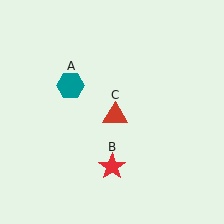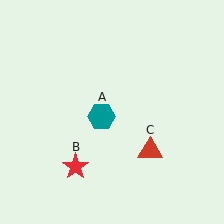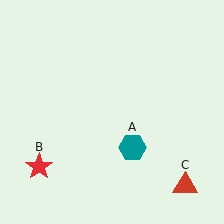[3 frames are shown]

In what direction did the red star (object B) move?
The red star (object B) moved left.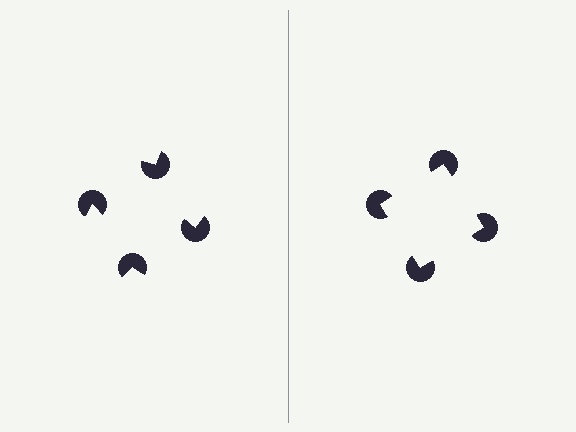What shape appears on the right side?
An illusory square.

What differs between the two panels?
The pac-man discs are positioned identically on both sides; only the wedge orientations differ. On the right they align to a square; on the left they are misaligned.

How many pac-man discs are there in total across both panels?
8 — 4 on each side.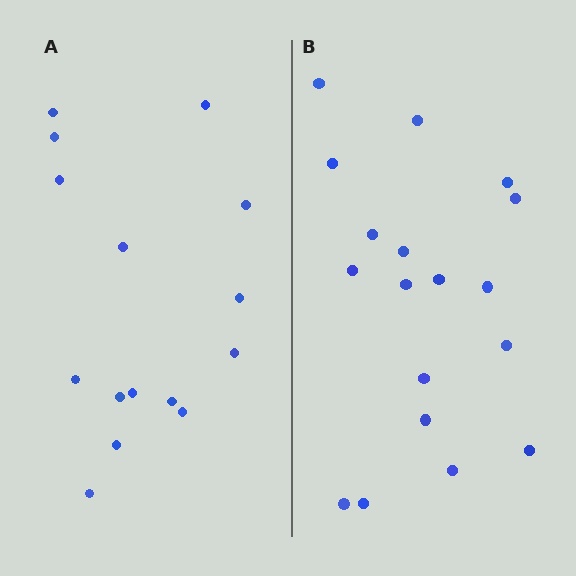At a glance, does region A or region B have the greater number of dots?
Region B (the right region) has more dots.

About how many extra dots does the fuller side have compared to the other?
Region B has just a few more — roughly 2 or 3 more dots than region A.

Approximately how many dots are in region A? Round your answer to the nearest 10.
About 20 dots. (The exact count is 15, which rounds to 20.)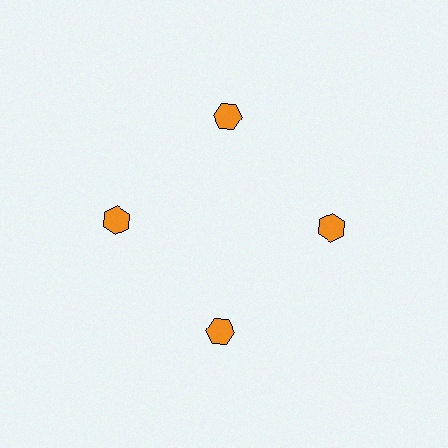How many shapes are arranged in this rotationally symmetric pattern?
There are 4 shapes, arranged in 4 groups of 1.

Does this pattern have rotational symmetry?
Yes, this pattern has 4-fold rotational symmetry. It looks the same after rotating 90 degrees around the center.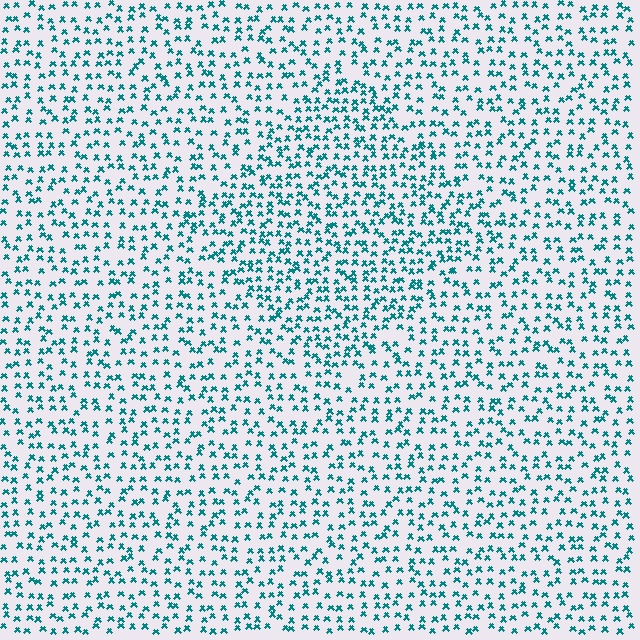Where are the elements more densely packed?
The elements are more densely packed inside the diamond boundary.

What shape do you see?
I see a diamond.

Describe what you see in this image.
The image contains small teal elements arranged at two different densities. A diamond-shaped region is visible where the elements are more densely packed than the surrounding area.